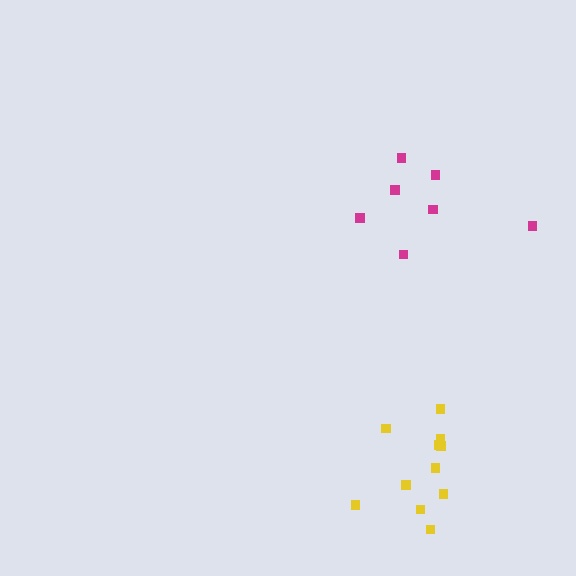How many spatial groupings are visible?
There are 2 spatial groupings.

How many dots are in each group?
Group 1: 7 dots, Group 2: 11 dots (18 total).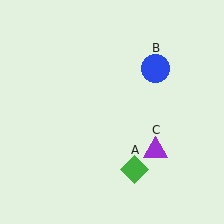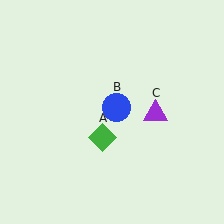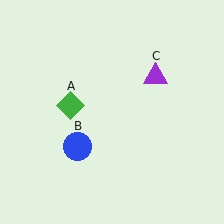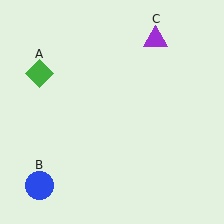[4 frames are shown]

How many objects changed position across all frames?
3 objects changed position: green diamond (object A), blue circle (object B), purple triangle (object C).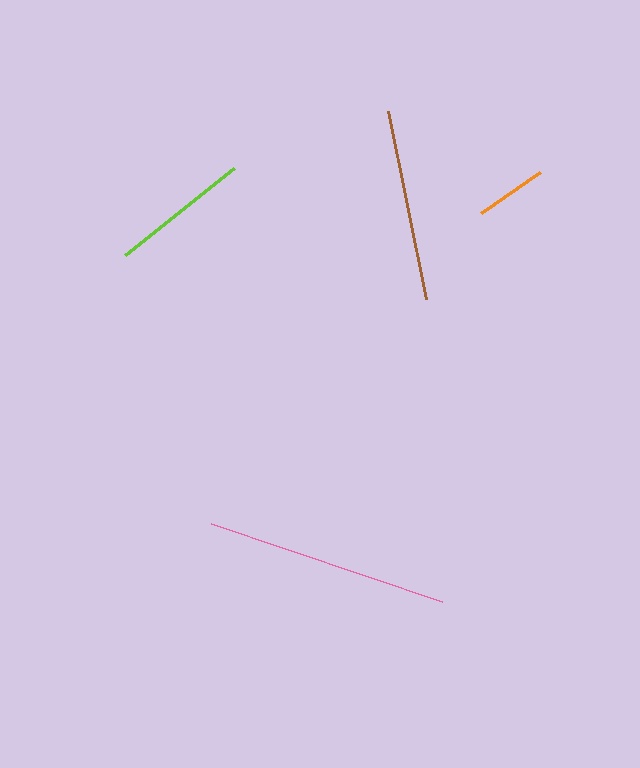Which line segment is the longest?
The pink line is the longest at approximately 244 pixels.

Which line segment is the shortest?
The orange line is the shortest at approximately 73 pixels.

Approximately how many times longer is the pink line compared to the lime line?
The pink line is approximately 1.7 times the length of the lime line.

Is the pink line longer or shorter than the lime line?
The pink line is longer than the lime line.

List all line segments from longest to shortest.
From longest to shortest: pink, brown, lime, orange.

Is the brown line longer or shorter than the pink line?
The pink line is longer than the brown line.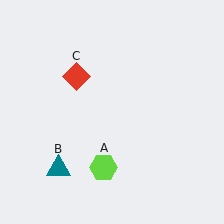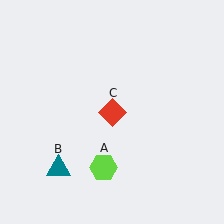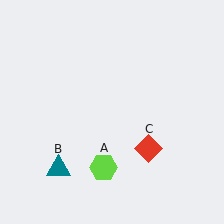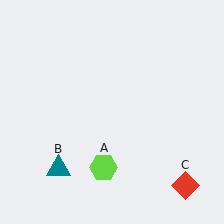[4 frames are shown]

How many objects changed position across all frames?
1 object changed position: red diamond (object C).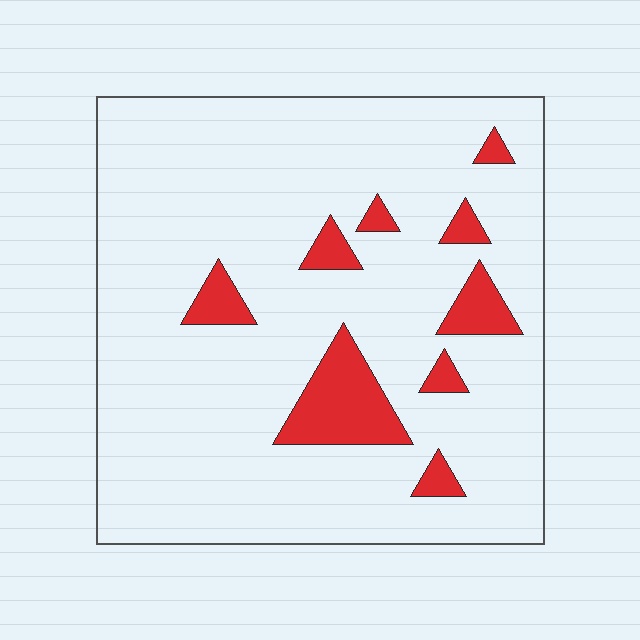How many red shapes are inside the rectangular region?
9.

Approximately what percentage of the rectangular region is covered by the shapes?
Approximately 10%.